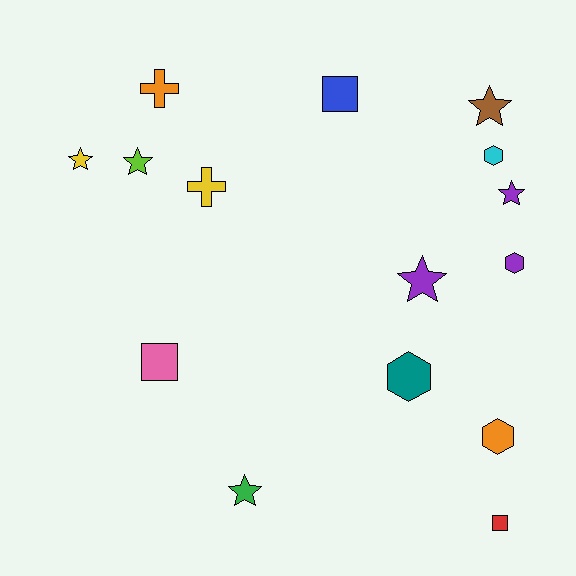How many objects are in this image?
There are 15 objects.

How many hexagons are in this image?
There are 4 hexagons.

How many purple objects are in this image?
There are 3 purple objects.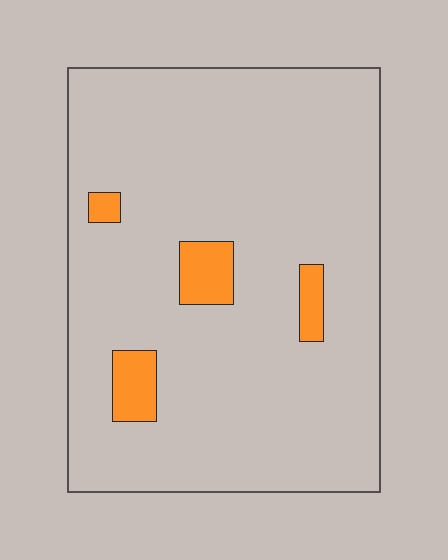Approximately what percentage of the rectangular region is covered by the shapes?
Approximately 5%.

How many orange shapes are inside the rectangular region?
4.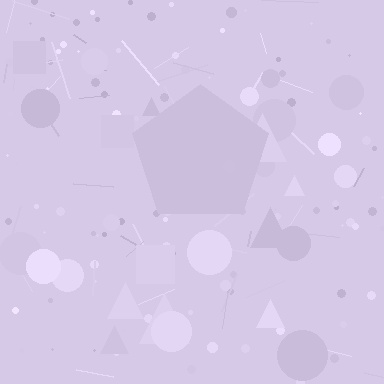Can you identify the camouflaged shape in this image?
The camouflaged shape is a pentagon.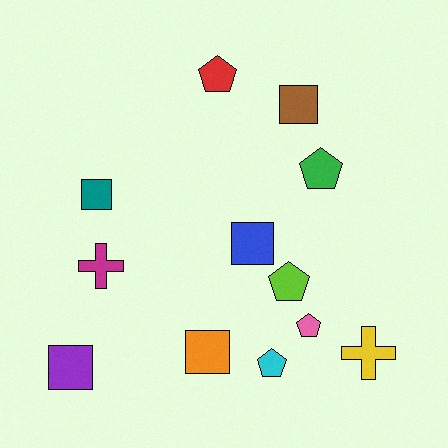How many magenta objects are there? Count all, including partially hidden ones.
There is 1 magenta object.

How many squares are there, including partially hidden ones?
There are 5 squares.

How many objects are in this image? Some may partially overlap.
There are 12 objects.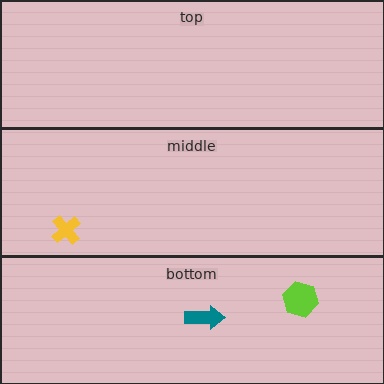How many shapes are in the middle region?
1.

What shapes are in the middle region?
The yellow cross.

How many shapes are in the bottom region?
2.